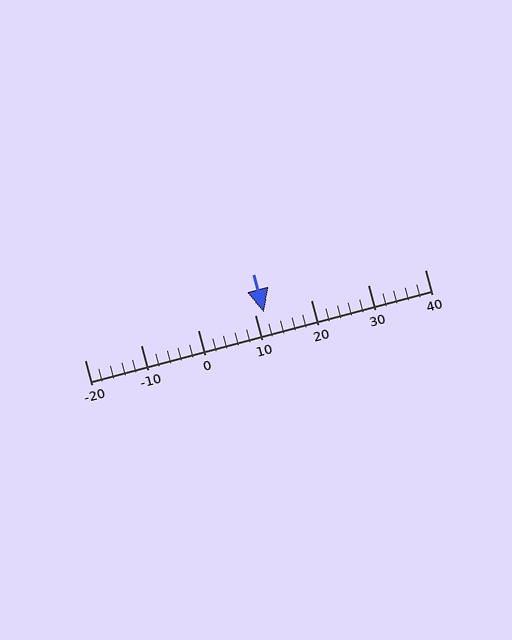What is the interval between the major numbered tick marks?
The major tick marks are spaced 10 units apart.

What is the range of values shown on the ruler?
The ruler shows values from -20 to 40.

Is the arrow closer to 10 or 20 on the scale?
The arrow is closer to 10.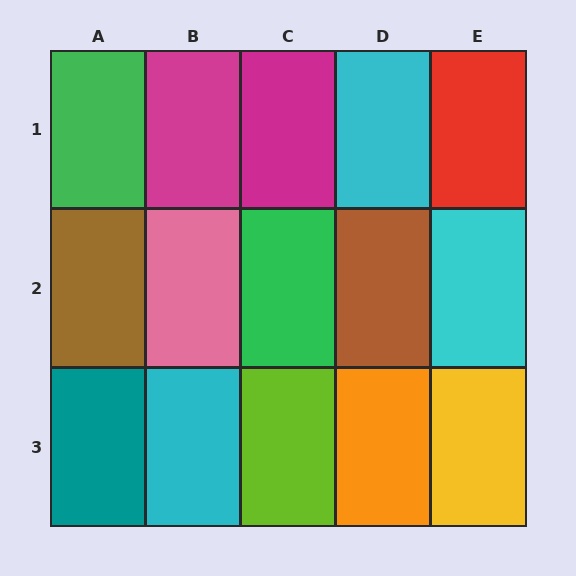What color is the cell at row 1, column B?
Magenta.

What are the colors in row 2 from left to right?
Brown, pink, green, brown, cyan.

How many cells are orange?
1 cell is orange.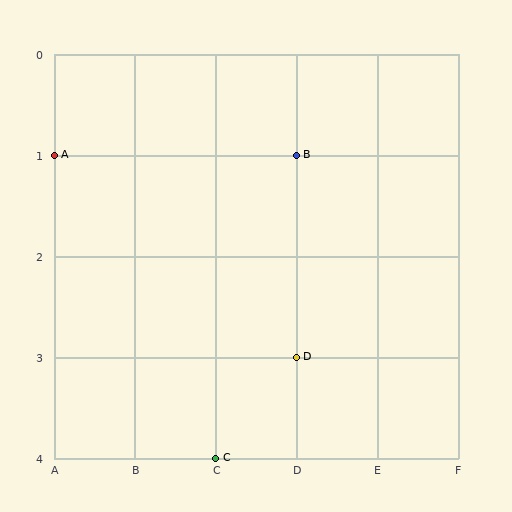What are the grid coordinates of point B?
Point B is at grid coordinates (D, 1).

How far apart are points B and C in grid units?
Points B and C are 1 column and 3 rows apart (about 3.2 grid units diagonally).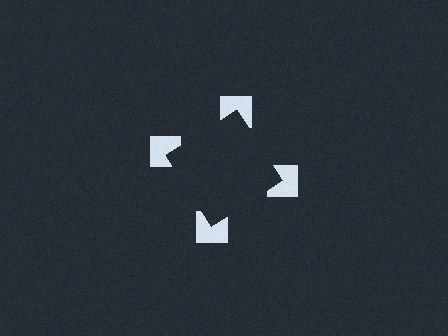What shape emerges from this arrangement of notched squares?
An illusory square — its edges are inferred from the aligned wedge cuts in the notched squares, not physically drawn.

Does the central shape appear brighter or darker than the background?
It typically appears slightly darker than the background, even though no actual brightness change is drawn.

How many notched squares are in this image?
There are 4 — one at each vertex of the illusory square.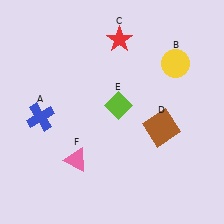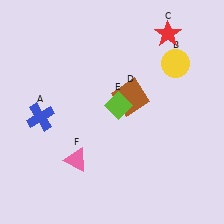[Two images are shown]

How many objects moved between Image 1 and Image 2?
2 objects moved between the two images.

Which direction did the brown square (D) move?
The brown square (D) moved left.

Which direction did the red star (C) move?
The red star (C) moved right.